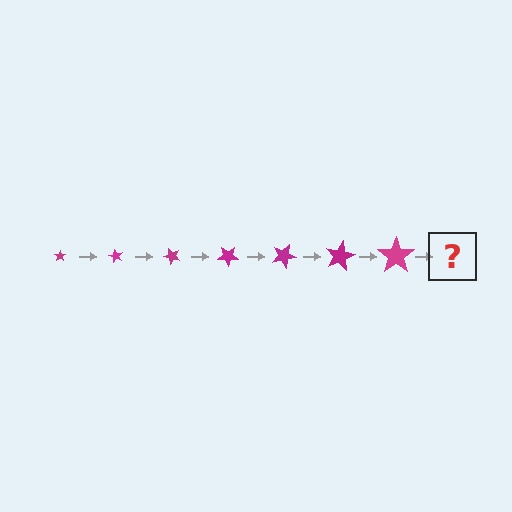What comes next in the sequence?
The next element should be a star, larger than the previous one and rotated 420 degrees from the start.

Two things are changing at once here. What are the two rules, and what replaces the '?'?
The two rules are that the star grows larger each step and it rotates 60 degrees each step. The '?' should be a star, larger than the previous one and rotated 420 degrees from the start.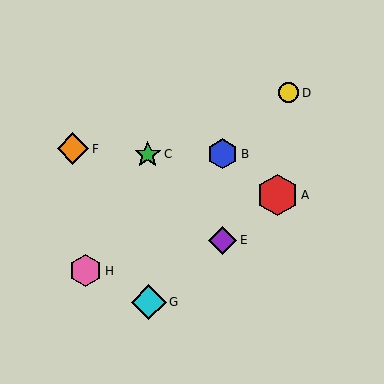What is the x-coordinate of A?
Object A is at x≈277.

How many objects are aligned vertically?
2 objects (B, E) are aligned vertically.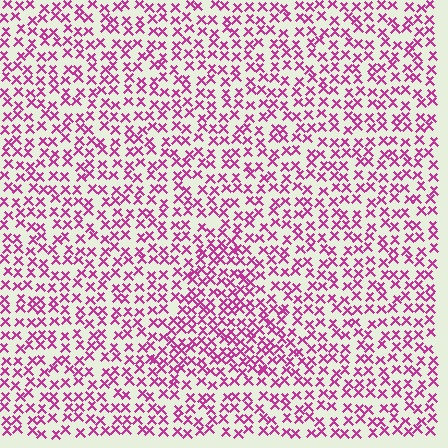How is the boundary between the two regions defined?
The boundary is defined by a change in element density (approximately 1.5x ratio). All elements are the same color, size, and shape.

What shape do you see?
I see a triangle.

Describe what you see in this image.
The image contains small magenta elements arranged at two different densities. A triangle-shaped region is visible where the elements are more densely packed than the surrounding area.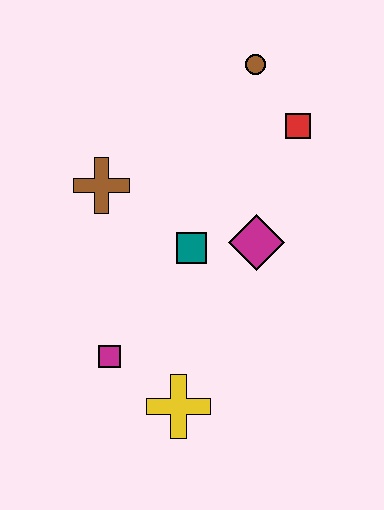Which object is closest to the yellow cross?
The magenta square is closest to the yellow cross.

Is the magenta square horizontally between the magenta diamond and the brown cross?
Yes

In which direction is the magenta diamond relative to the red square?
The magenta diamond is below the red square.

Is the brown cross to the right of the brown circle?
No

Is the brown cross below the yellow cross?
No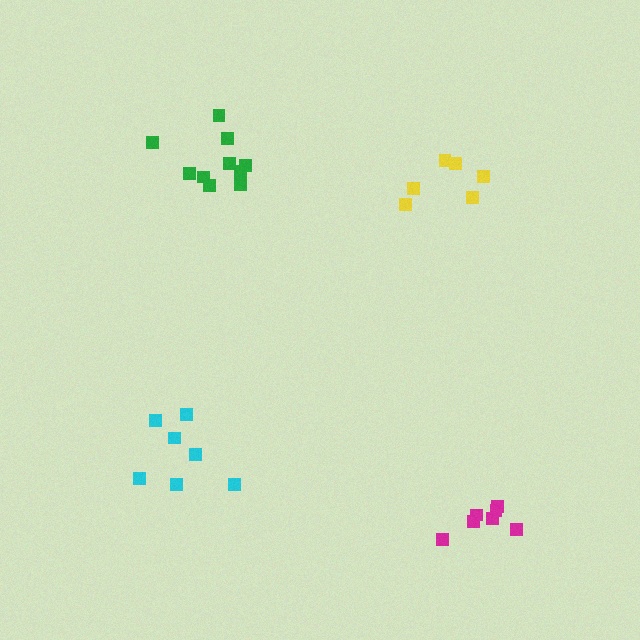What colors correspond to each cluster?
The clusters are colored: cyan, magenta, yellow, green.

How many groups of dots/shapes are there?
There are 4 groups.